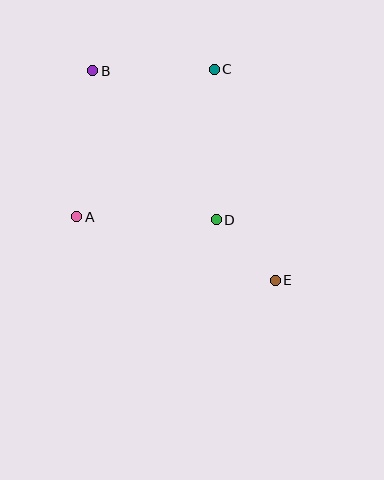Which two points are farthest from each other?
Points B and E are farthest from each other.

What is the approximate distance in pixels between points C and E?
The distance between C and E is approximately 220 pixels.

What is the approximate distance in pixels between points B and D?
The distance between B and D is approximately 194 pixels.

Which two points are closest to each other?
Points D and E are closest to each other.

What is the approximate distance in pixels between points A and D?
The distance between A and D is approximately 140 pixels.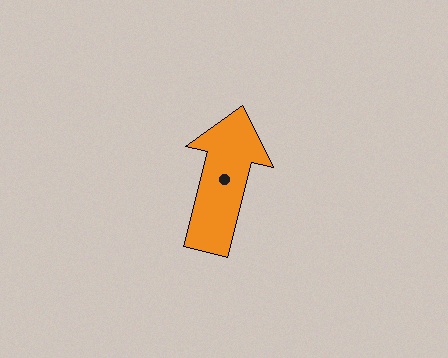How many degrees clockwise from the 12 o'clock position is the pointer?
Approximately 14 degrees.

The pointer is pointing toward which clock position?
Roughly 12 o'clock.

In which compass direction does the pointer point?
North.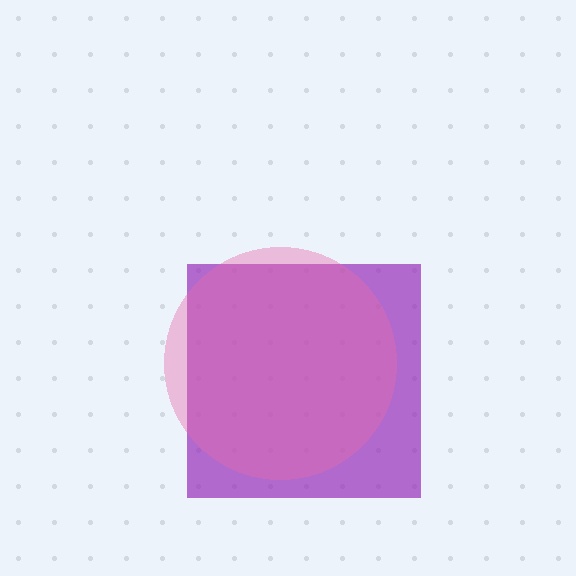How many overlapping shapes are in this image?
There are 2 overlapping shapes in the image.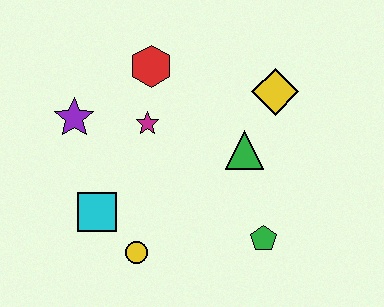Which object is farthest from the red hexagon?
The green pentagon is farthest from the red hexagon.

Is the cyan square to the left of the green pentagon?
Yes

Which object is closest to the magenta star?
The red hexagon is closest to the magenta star.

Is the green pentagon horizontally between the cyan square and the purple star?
No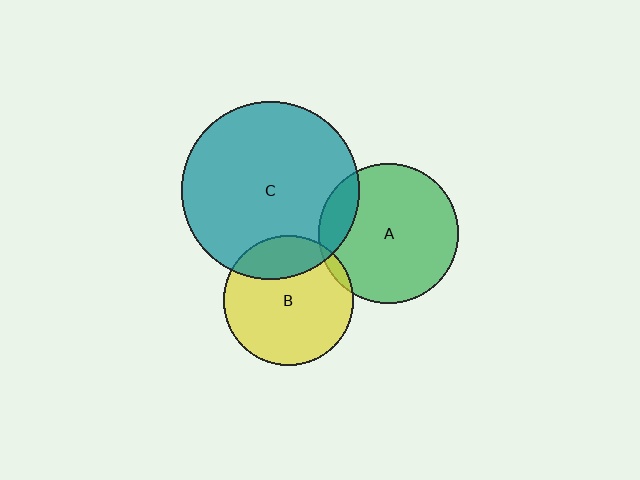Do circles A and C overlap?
Yes.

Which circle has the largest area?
Circle C (teal).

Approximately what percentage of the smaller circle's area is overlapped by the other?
Approximately 15%.